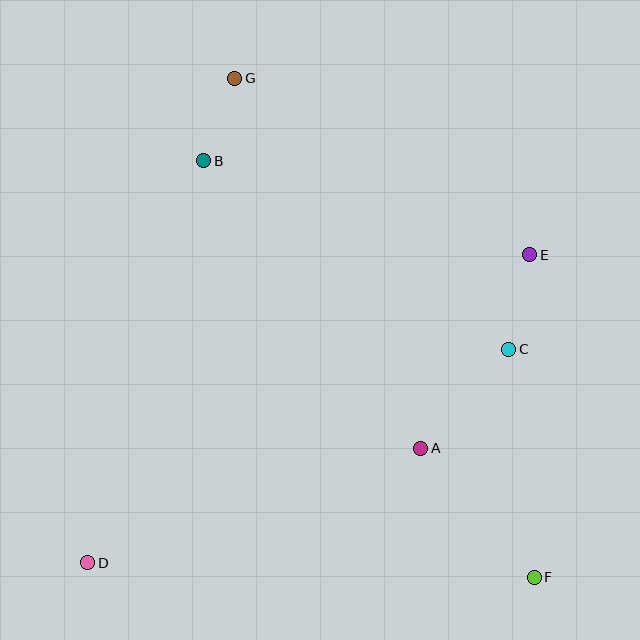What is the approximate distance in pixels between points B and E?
The distance between B and E is approximately 339 pixels.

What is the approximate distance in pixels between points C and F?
The distance between C and F is approximately 229 pixels.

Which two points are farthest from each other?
Points F and G are farthest from each other.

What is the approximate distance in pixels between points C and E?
The distance between C and E is approximately 97 pixels.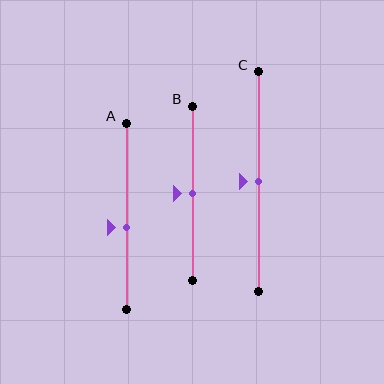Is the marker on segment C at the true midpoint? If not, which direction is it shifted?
Yes, the marker on segment C is at the true midpoint.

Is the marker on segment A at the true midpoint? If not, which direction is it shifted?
No, the marker on segment A is shifted downward by about 6% of the segment length.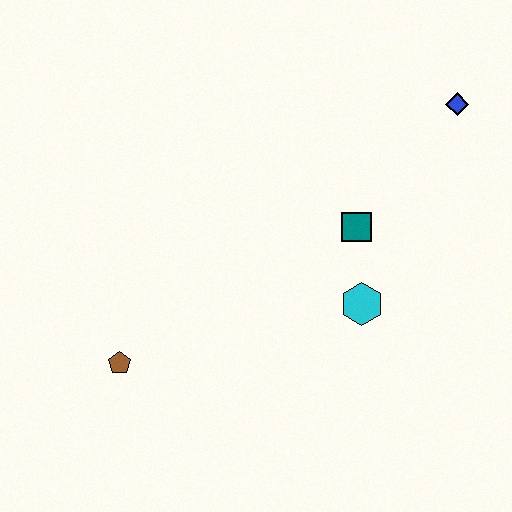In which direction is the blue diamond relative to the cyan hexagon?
The blue diamond is above the cyan hexagon.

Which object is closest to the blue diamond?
The teal square is closest to the blue diamond.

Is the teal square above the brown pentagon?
Yes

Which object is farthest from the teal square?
The brown pentagon is farthest from the teal square.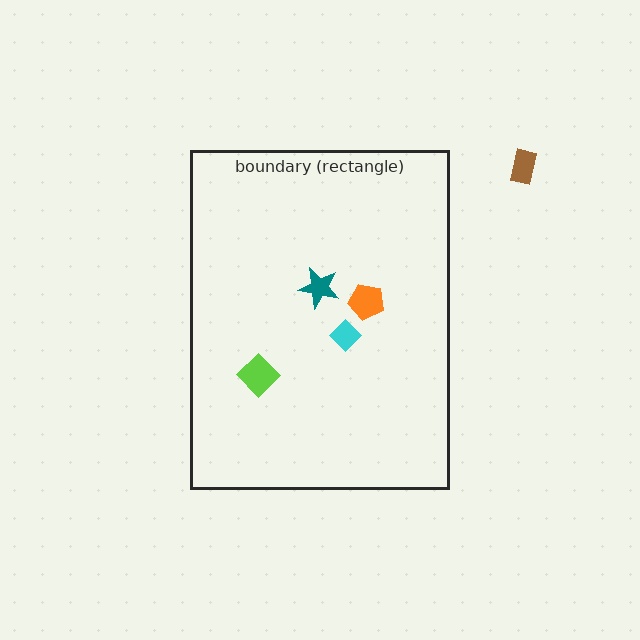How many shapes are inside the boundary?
4 inside, 1 outside.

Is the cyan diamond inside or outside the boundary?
Inside.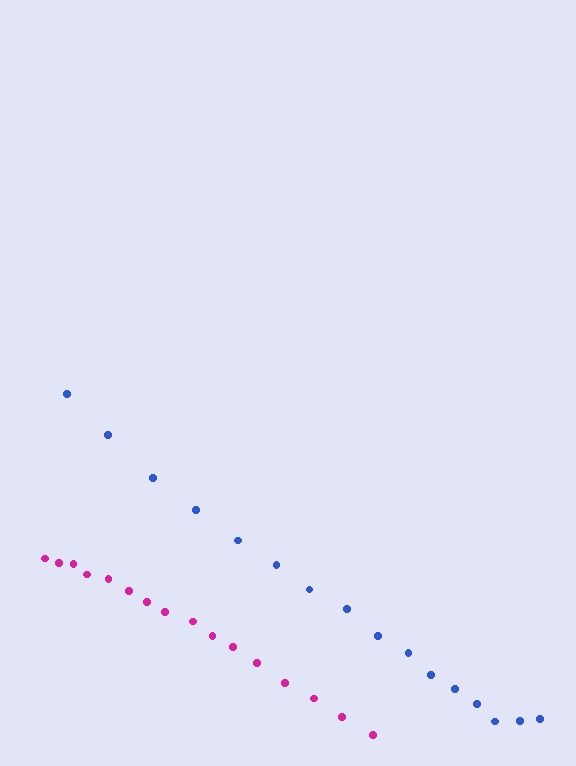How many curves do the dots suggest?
There are 2 distinct paths.